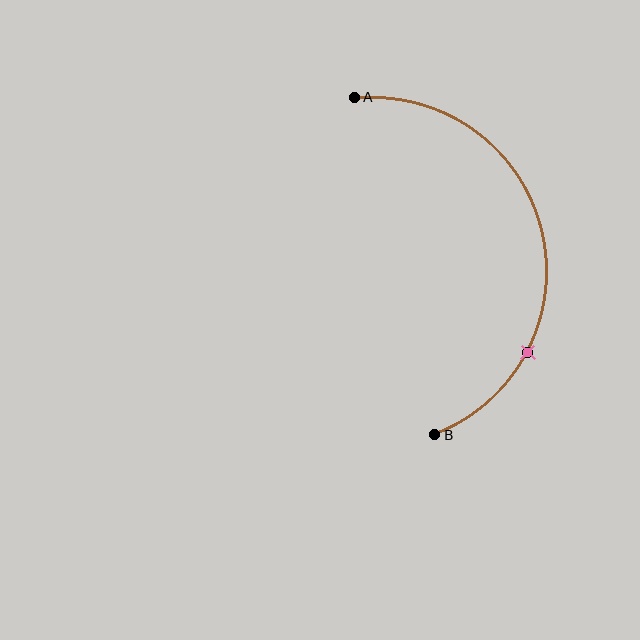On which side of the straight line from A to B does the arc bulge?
The arc bulges to the right of the straight line connecting A and B.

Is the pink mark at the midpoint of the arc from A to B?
No. The pink mark lies on the arc but is closer to endpoint B. The arc midpoint would be at the point on the curve equidistant along the arc from both A and B.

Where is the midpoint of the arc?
The arc midpoint is the point on the curve farthest from the straight line joining A and B. It sits to the right of that line.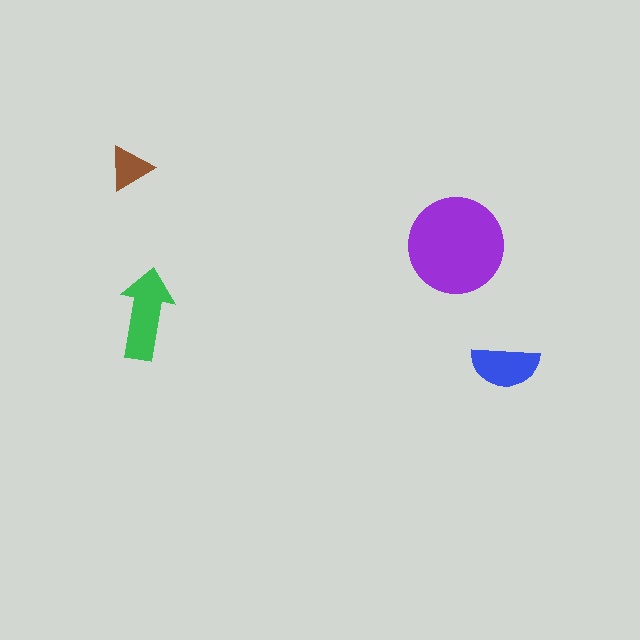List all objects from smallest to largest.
The brown triangle, the blue semicircle, the green arrow, the purple circle.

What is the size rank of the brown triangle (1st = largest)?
4th.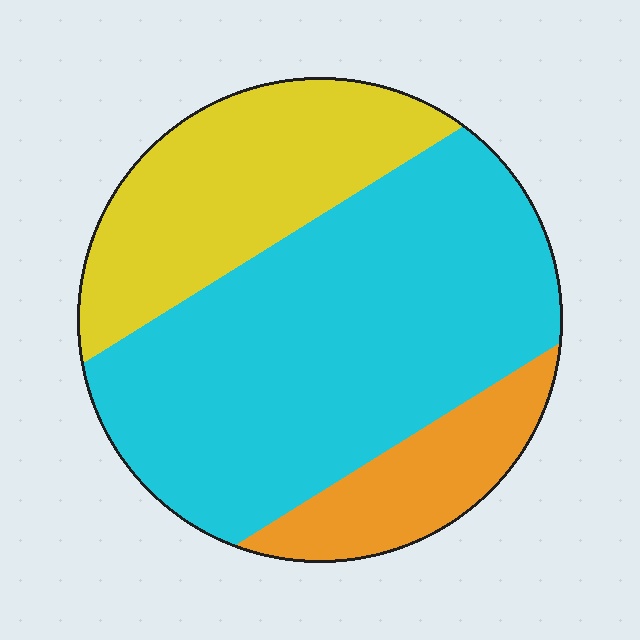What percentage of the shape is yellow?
Yellow takes up between a quarter and a half of the shape.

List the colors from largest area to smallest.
From largest to smallest: cyan, yellow, orange.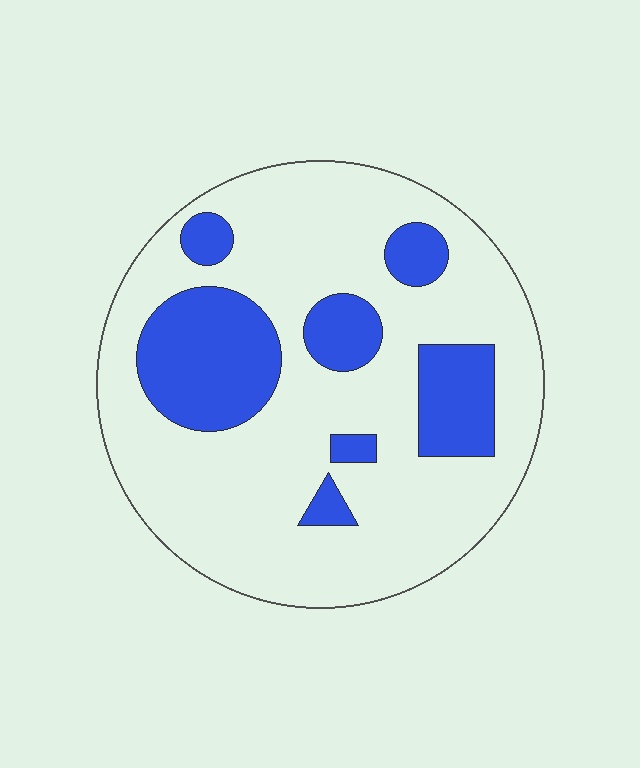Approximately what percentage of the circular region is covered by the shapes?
Approximately 25%.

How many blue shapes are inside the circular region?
7.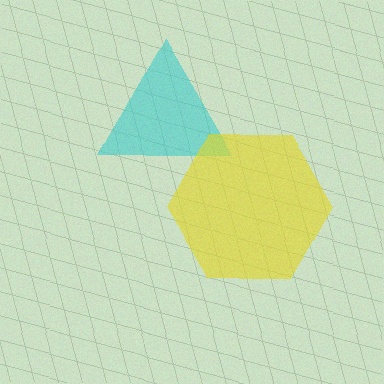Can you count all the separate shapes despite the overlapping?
Yes, there are 2 separate shapes.